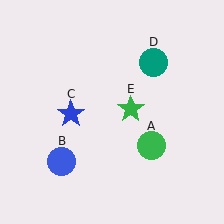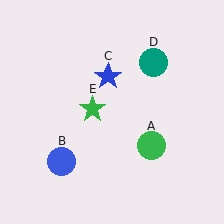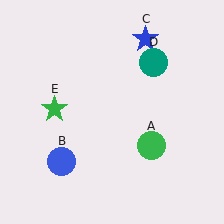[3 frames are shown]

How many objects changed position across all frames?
2 objects changed position: blue star (object C), green star (object E).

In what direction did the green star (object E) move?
The green star (object E) moved left.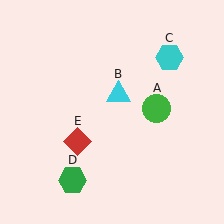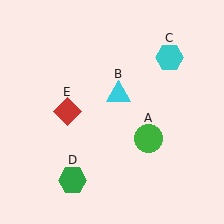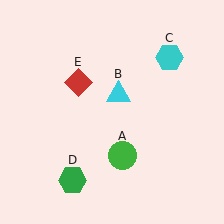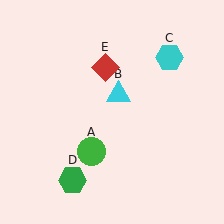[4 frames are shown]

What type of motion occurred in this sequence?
The green circle (object A), red diamond (object E) rotated clockwise around the center of the scene.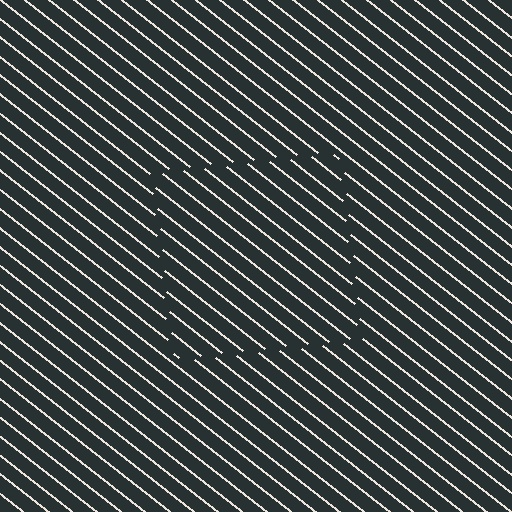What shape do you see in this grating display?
An illusory square. The interior of the shape contains the same grating, shifted by half a period — the contour is defined by the phase discontinuity where line-ends from the inner and outer gratings abut.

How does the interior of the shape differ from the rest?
The interior of the shape contains the same grating, shifted by half a period — the contour is defined by the phase discontinuity where line-ends from the inner and outer gratings abut.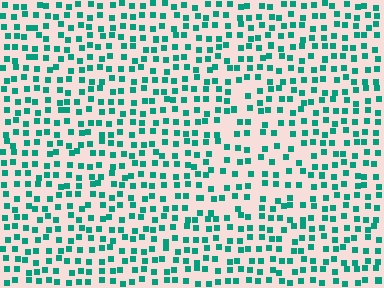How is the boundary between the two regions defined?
The boundary is defined by a change in element density (approximately 1.5x ratio). All elements are the same color, size, and shape.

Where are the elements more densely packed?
The elements are more densely packed outside the triangle boundary.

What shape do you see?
I see a triangle.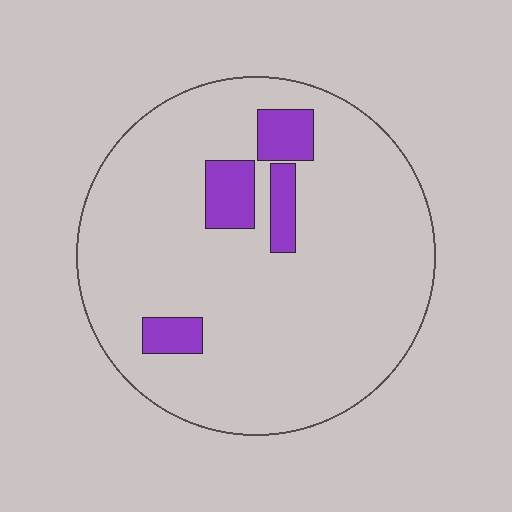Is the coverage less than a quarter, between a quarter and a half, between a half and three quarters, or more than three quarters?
Less than a quarter.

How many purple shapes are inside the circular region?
4.